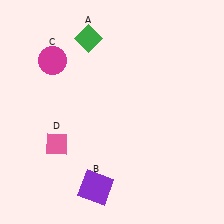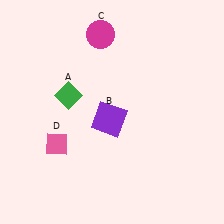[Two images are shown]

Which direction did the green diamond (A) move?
The green diamond (A) moved down.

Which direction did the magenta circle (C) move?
The magenta circle (C) moved right.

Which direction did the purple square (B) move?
The purple square (B) moved up.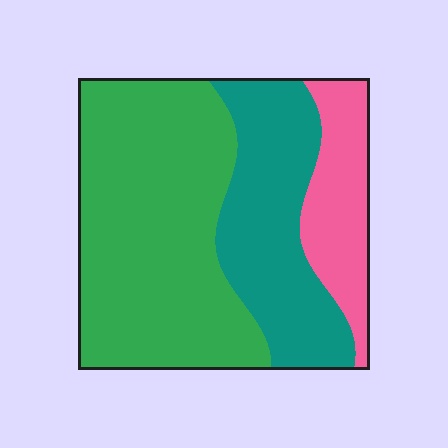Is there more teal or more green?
Green.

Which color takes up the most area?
Green, at roughly 55%.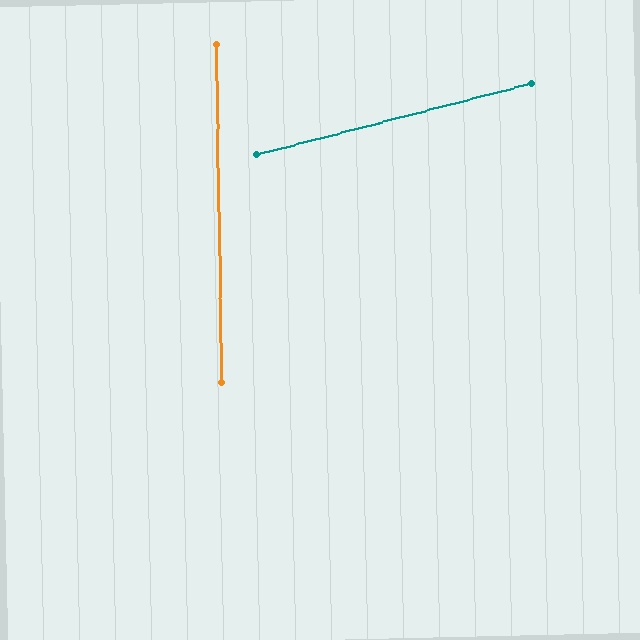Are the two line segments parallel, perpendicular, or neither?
Neither parallel nor perpendicular — they differ by about 77°.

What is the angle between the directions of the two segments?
Approximately 77 degrees.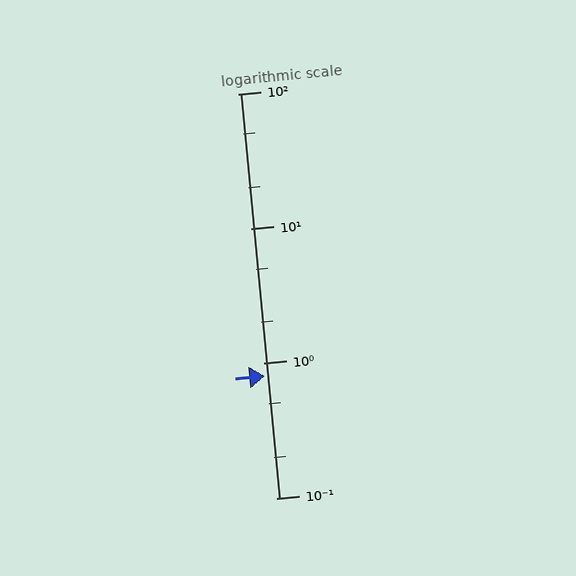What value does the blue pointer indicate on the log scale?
The pointer indicates approximately 0.8.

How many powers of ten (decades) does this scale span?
The scale spans 3 decades, from 0.1 to 100.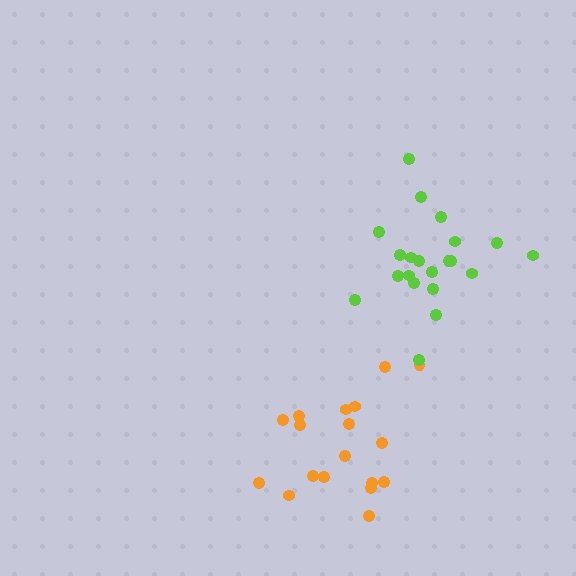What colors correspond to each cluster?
The clusters are colored: orange, lime.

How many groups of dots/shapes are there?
There are 2 groups.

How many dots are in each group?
Group 1: 18 dots, Group 2: 21 dots (39 total).